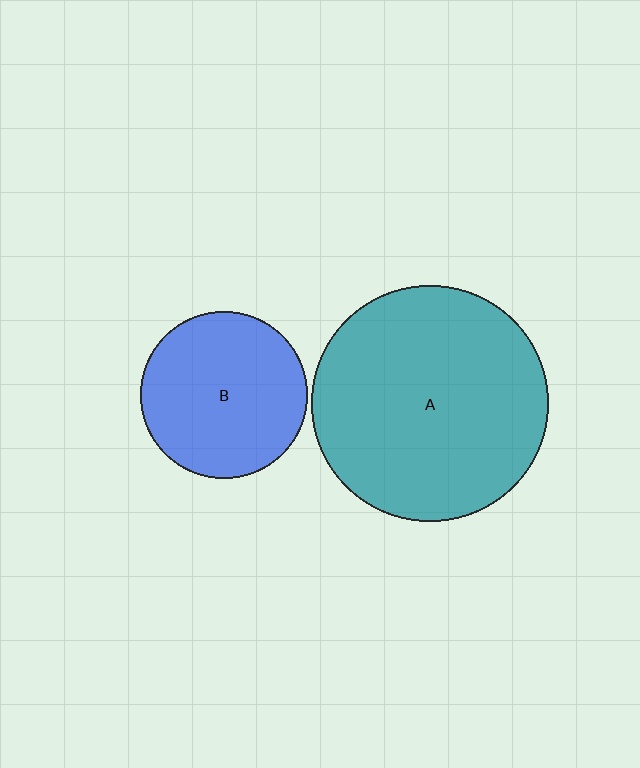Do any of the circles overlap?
No, none of the circles overlap.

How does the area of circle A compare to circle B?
Approximately 2.0 times.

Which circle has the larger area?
Circle A (teal).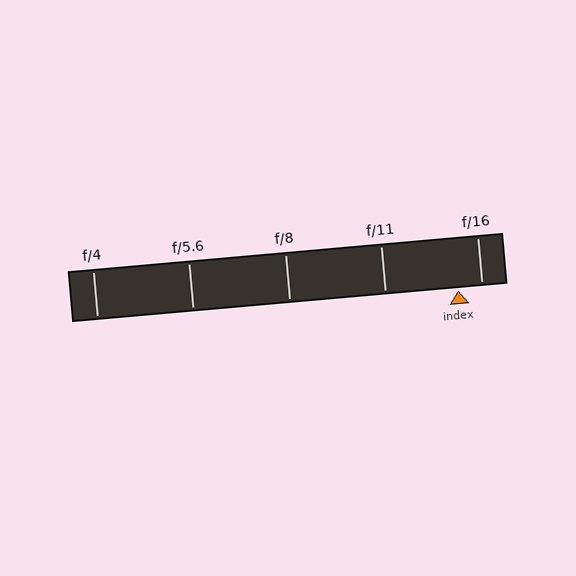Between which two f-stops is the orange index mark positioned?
The index mark is between f/11 and f/16.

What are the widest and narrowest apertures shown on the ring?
The widest aperture shown is f/4 and the narrowest is f/16.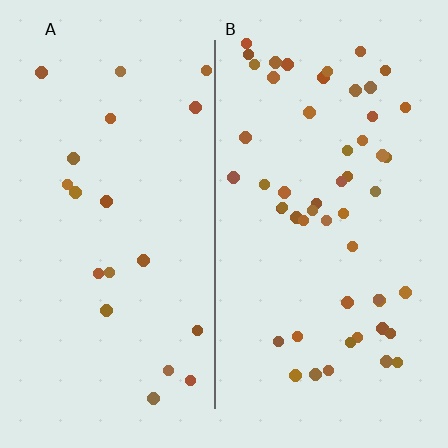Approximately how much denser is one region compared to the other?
Approximately 2.7× — region B over region A.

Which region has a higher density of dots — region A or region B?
B (the right).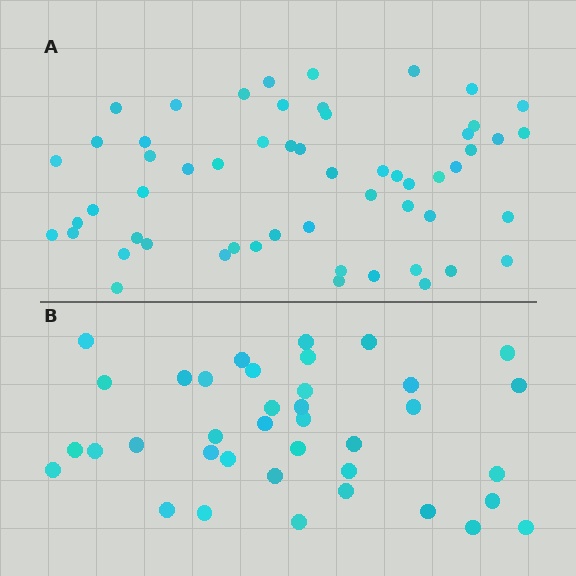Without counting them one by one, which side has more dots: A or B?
Region A (the top region) has more dots.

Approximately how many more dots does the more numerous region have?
Region A has approximately 20 more dots than region B.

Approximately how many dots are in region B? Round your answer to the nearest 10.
About 40 dots. (The exact count is 38, which rounds to 40.)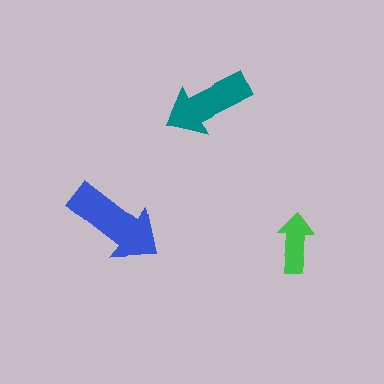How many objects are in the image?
There are 3 objects in the image.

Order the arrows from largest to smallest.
the blue one, the teal one, the green one.